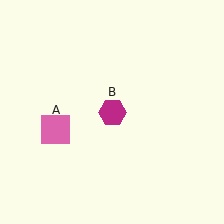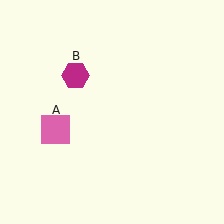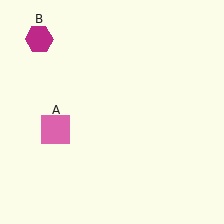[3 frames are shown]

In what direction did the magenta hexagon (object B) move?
The magenta hexagon (object B) moved up and to the left.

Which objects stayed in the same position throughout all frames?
Pink square (object A) remained stationary.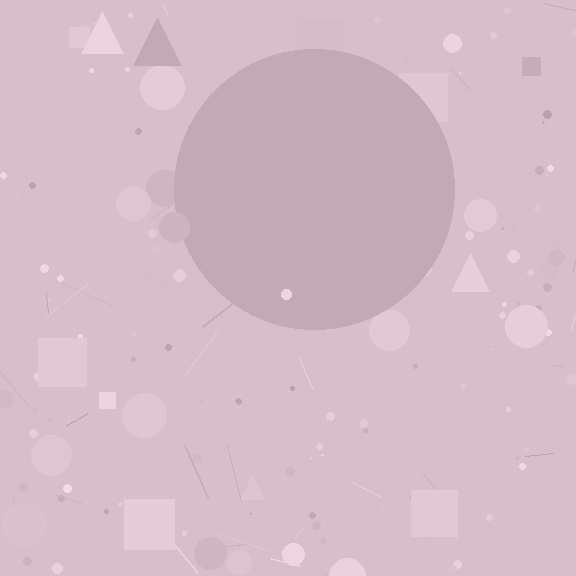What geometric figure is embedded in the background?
A circle is embedded in the background.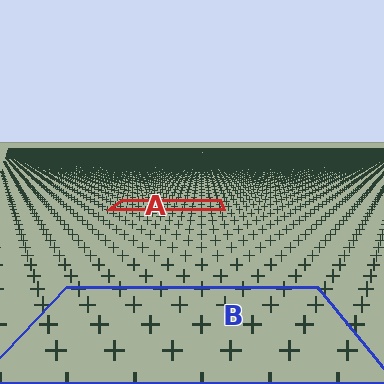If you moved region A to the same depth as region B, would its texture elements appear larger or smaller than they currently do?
They would appear larger. At a closer depth, the same texture elements are projected at a bigger on-screen size.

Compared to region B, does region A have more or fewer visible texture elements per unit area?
Region A has more texture elements per unit area — they are packed more densely because it is farther away.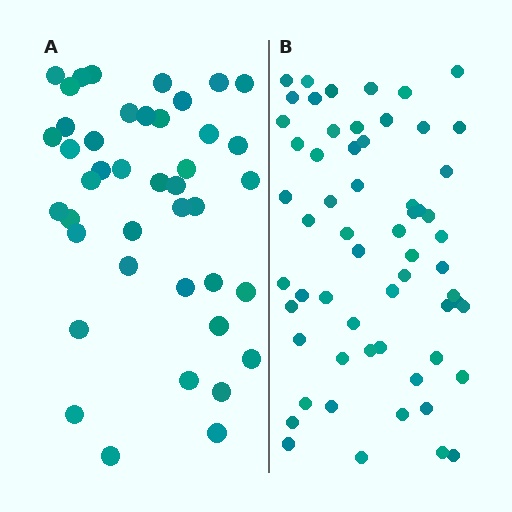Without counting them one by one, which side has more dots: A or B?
Region B (the right region) has more dots.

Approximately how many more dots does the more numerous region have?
Region B has approximately 20 more dots than region A.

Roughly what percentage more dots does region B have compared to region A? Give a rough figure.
About 45% more.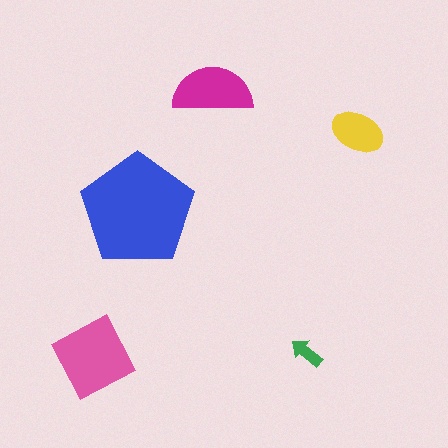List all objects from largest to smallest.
The blue pentagon, the pink square, the magenta semicircle, the yellow ellipse, the green arrow.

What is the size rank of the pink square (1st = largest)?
2nd.